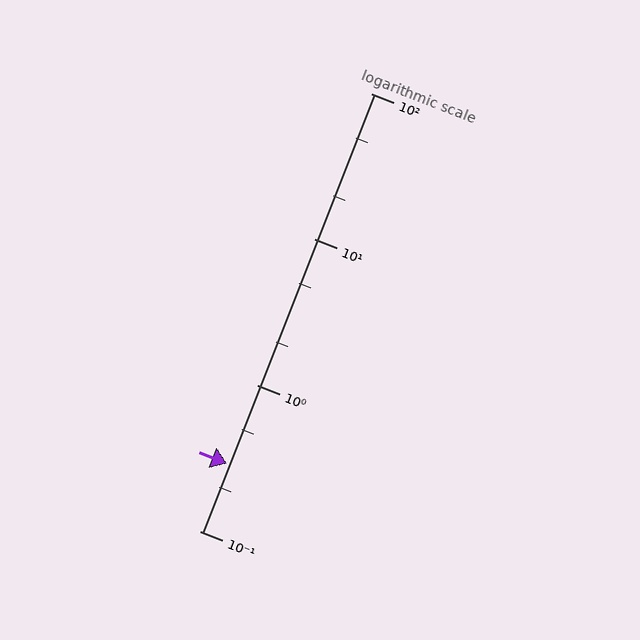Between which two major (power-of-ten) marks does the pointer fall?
The pointer is between 0.1 and 1.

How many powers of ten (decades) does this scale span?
The scale spans 3 decades, from 0.1 to 100.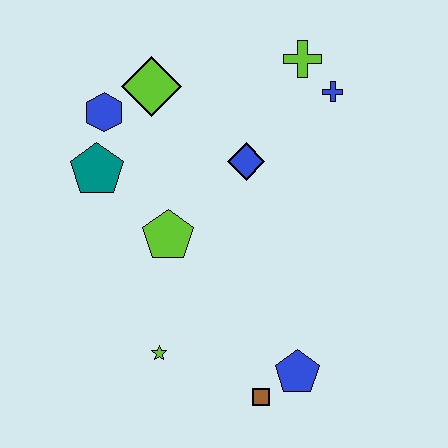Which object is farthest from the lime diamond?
The brown square is farthest from the lime diamond.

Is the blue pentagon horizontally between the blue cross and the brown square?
Yes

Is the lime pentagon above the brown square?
Yes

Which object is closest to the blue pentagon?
The brown square is closest to the blue pentagon.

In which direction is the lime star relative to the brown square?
The lime star is to the left of the brown square.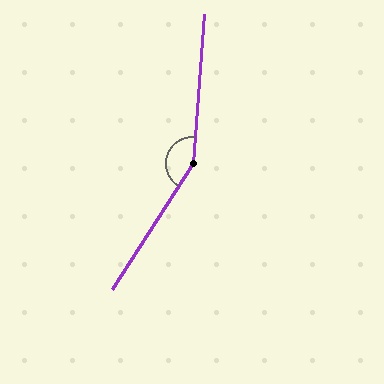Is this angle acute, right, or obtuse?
It is obtuse.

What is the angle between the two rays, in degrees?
Approximately 152 degrees.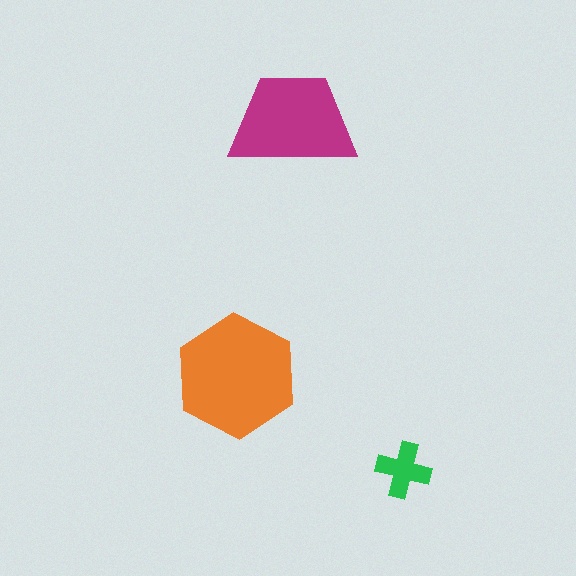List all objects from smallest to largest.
The green cross, the magenta trapezoid, the orange hexagon.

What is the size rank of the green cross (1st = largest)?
3rd.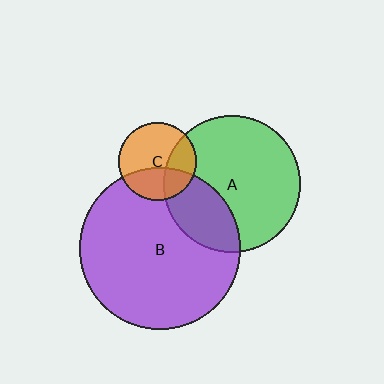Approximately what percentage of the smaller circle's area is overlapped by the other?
Approximately 35%.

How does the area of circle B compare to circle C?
Approximately 4.3 times.